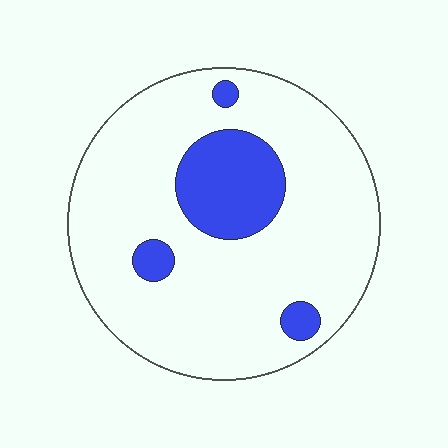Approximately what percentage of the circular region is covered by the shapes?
Approximately 15%.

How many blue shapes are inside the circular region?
4.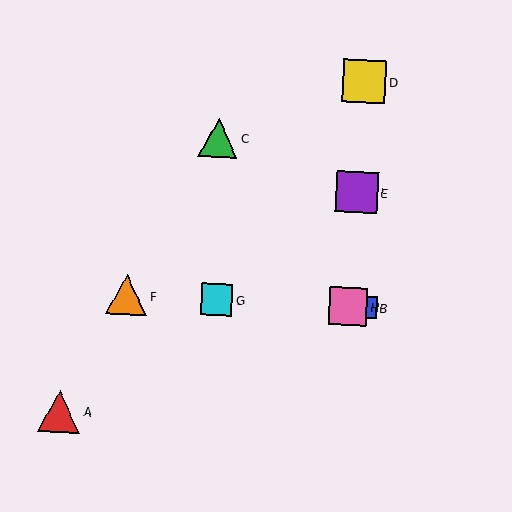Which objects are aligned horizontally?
Objects B, F, G, H are aligned horizontally.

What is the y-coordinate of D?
Object D is at y≈82.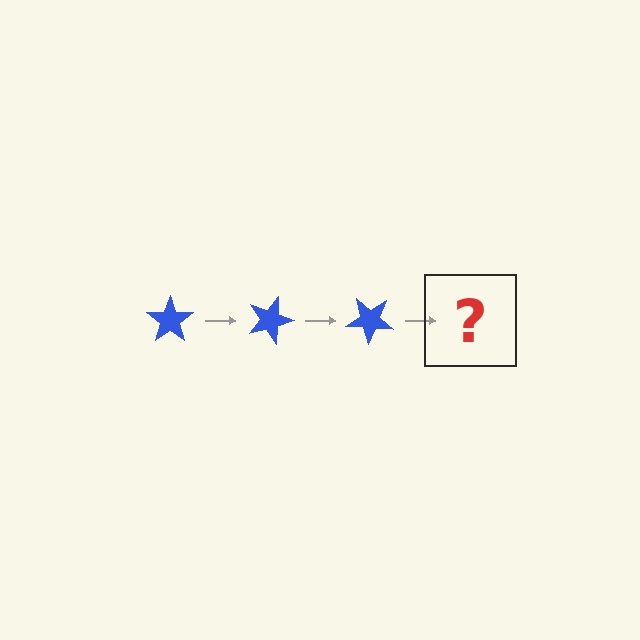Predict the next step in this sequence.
The next step is a blue star rotated 60 degrees.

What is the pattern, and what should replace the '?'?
The pattern is that the star rotates 20 degrees each step. The '?' should be a blue star rotated 60 degrees.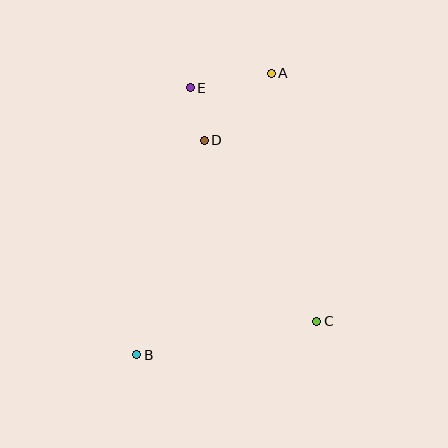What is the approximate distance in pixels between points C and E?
The distance between C and E is approximately 266 pixels.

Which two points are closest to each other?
Points D and E are closest to each other.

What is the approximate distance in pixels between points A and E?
The distance between A and E is approximately 82 pixels.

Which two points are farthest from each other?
Points A and B are farthest from each other.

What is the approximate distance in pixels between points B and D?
The distance between B and D is approximately 225 pixels.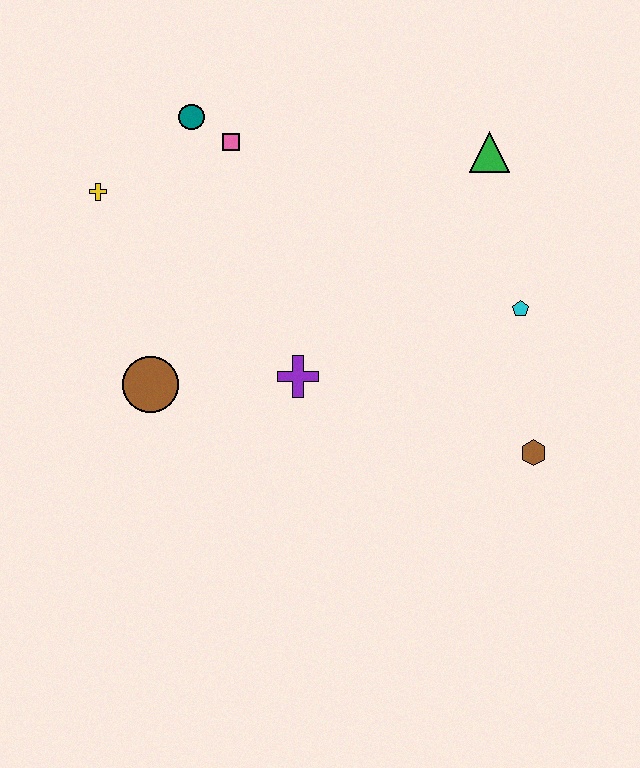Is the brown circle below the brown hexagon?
No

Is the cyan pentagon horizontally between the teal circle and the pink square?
No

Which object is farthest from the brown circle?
The green triangle is farthest from the brown circle.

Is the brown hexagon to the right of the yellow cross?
Yes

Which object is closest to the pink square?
The teal circle is closest to the pink square.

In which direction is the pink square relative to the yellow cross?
The pink square is to the right of the yellow cross.